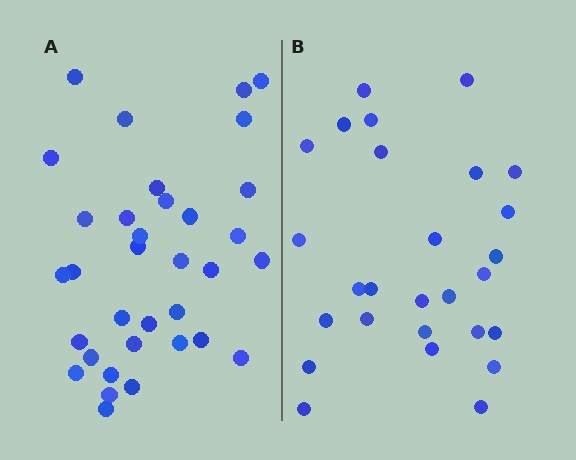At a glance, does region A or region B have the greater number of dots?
Region A (the left region) has more dots.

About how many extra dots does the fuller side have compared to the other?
Region A has roughly 8 or so more dots than region B.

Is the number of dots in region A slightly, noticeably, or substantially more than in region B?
Region A has noticeably more, but not dramatically so. The ratio is roughly 1.3 to 1.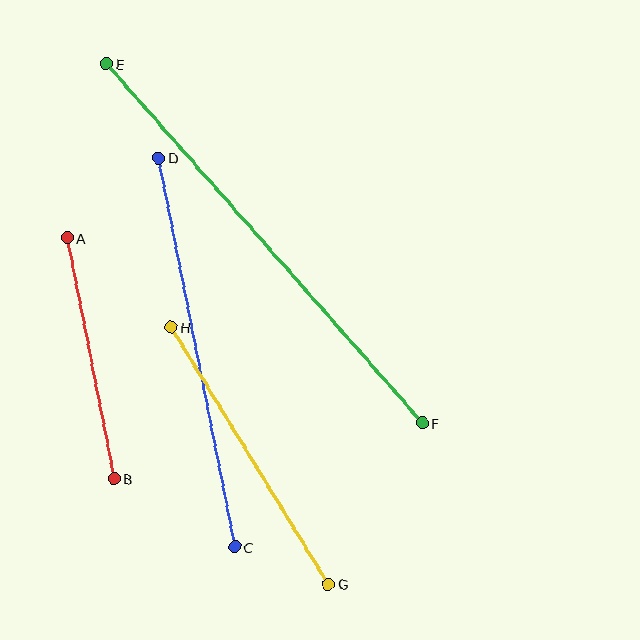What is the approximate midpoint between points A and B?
The midpoint is at approximately (91, 358) pixels.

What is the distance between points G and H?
The distance is approximately 301 pixels.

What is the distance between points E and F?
The distance is approximately 478 pixels.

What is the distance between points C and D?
The distance is approximately 396 pixels.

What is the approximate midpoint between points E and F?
The midpoint is at approximately (265, 243) pixels.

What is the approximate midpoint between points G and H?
The midpoint is at approximately (250, 456) pixels.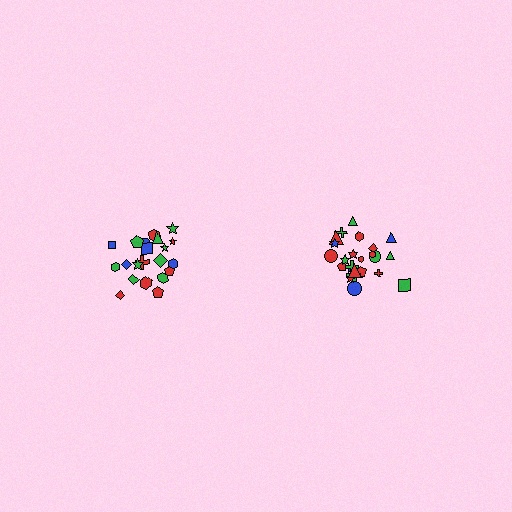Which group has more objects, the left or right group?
The right group.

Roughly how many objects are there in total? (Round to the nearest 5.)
Roughly 45 objects in total.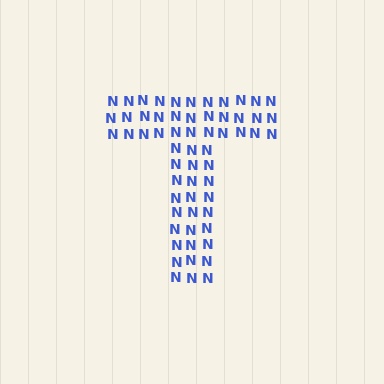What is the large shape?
The large shape is the letter T.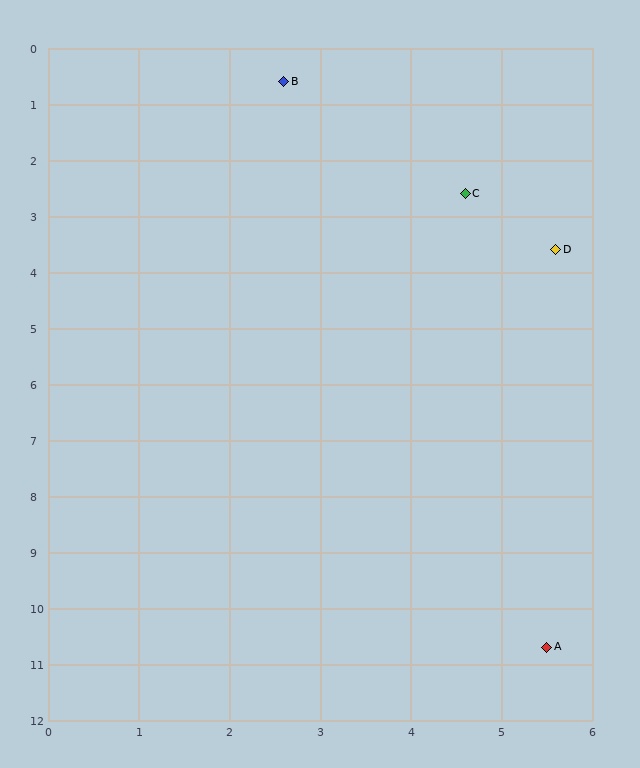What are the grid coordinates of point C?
Point C is at approximately (4.6, 2.6).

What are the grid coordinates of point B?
Point B is at approximately (2.6, 0.6).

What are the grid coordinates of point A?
Point A is at approximately (5.5, 10.7).